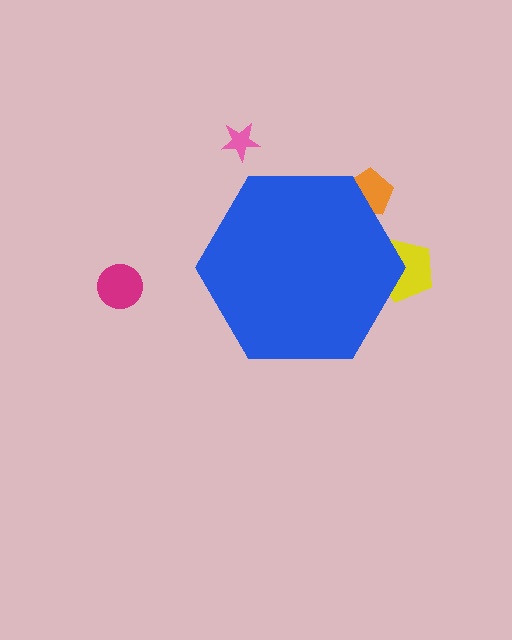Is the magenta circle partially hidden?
No, the magenta circle is fully visible.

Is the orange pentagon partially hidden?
Yes, the orange pentagon is partially hidden behind the blue hexagon.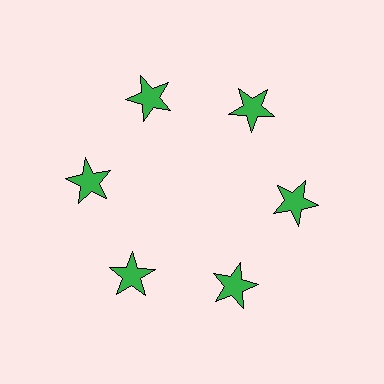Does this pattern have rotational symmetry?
Yes, this pattern has 6-fold rotational symmetry. It looks the same after rotating 60 degrees around the center.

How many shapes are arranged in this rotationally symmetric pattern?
There are 6 shapes, arranged in 6 groups of 1.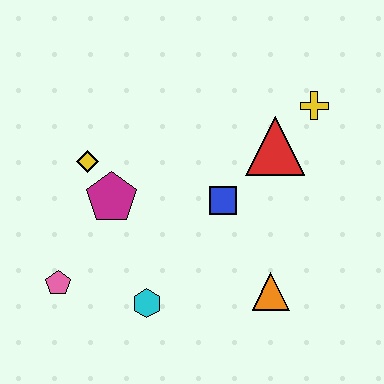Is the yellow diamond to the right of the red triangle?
No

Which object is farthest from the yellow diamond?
The yellow cross is farthest from the yellow diamond.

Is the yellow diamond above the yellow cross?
No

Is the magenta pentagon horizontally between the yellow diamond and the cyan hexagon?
Yes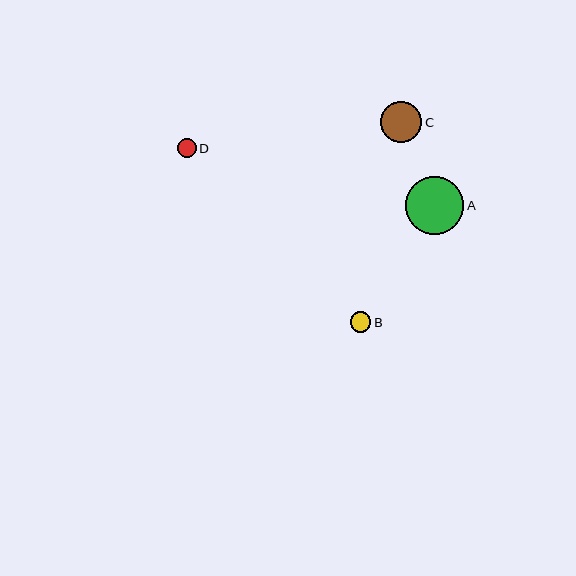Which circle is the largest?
Circle A is the largest with a size of approximately 58 pixels.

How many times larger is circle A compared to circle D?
Circle A is approximately 3.0 times the size of circle D.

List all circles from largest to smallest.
From largest to smallest: A, C, B, D.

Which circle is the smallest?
Circle D is the smallest with a size of approximately 19 pixels.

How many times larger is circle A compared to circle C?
Circle A is approximately 1.4 times the size of circle C.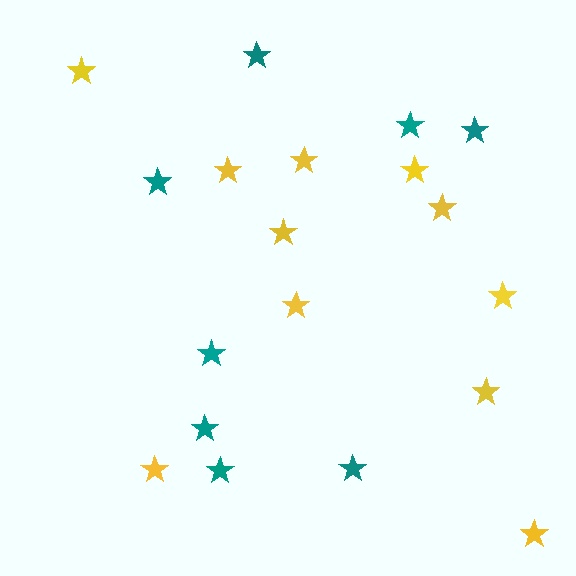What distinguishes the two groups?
There are 2 groups: one group of yellow stars (11) and one group of teal stars (8).